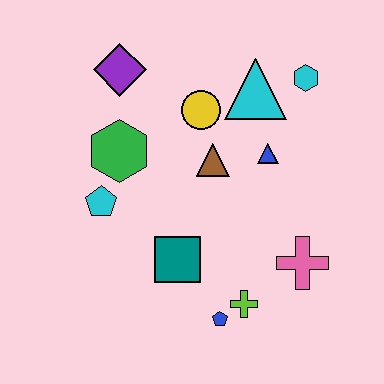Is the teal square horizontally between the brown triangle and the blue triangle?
No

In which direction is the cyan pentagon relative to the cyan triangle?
The cyan pentagon is to the left of the cyan triangle.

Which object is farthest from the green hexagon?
The pink cross is farthest from the green hexagon.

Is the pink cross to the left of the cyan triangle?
No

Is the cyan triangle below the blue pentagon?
No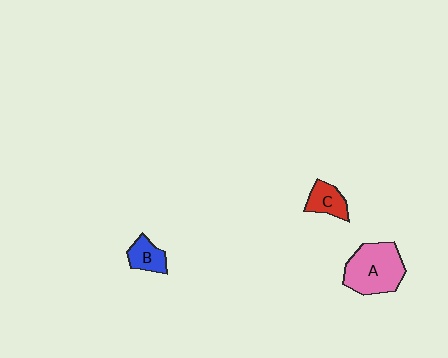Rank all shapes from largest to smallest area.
From largest to smallest: A (pink), C (red), B (blue).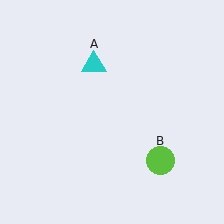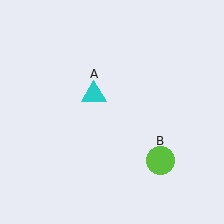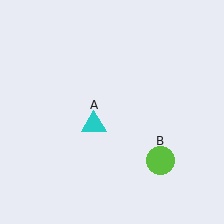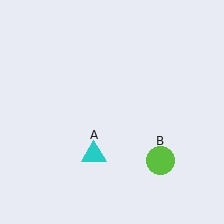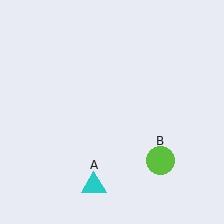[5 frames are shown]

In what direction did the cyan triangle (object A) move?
The cyan triangle (object A) moved down.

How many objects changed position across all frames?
1 object changed position: cyan triangle (object A).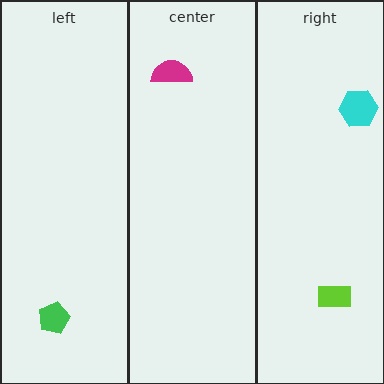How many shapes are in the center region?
1.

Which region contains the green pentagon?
The left region.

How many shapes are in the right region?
2.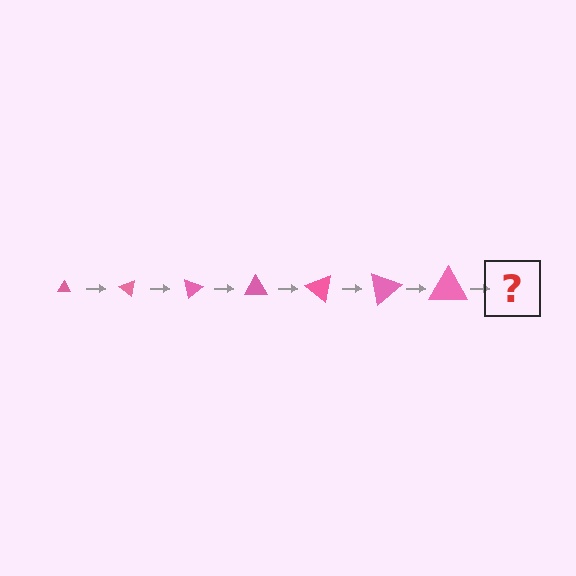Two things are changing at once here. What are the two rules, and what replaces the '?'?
The two rules are that the triangle grows larger each step and it rotates 40 degrees each step. The '?' should be a triangle, larger than the previous one and rotated 280 degrees from the start.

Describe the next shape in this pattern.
It should be a triangle, larger than the previous one and rotated 280 degrees from the start.